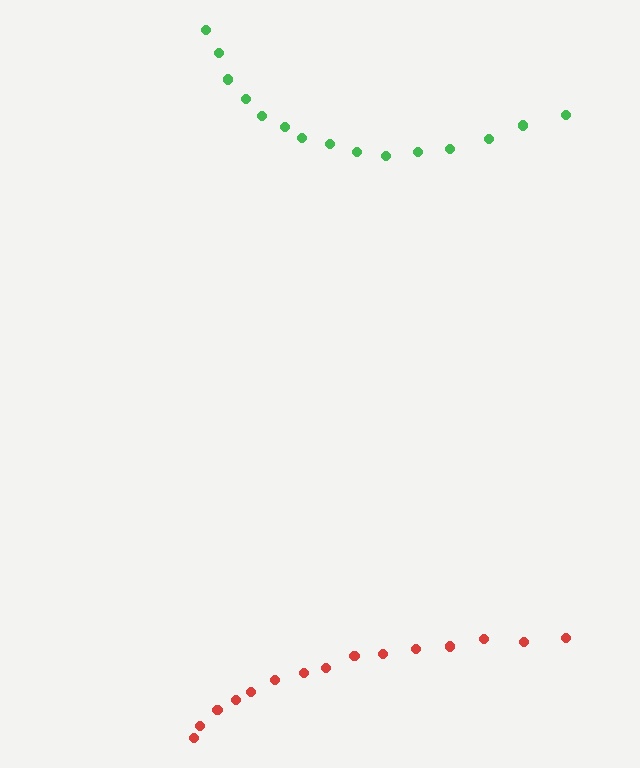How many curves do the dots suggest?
There are 2 distinct paths.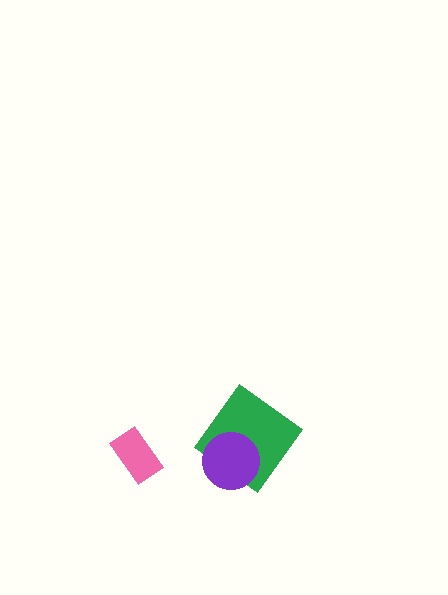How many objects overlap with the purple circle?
1 object overlaps with the purple circle.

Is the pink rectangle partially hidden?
No, no other shape covers it.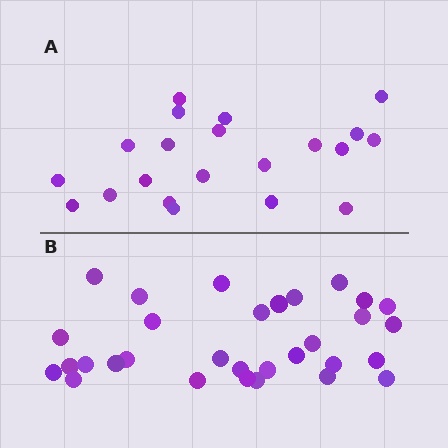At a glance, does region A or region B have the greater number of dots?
Region B (the bottom region) has more dots.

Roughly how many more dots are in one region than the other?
Region B has roughly 10 or so more dots than region A.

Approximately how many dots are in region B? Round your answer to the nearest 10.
About 30 dots. (The exact count is 31, which rounds to 30.)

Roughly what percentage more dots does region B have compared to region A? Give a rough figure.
About 50% more.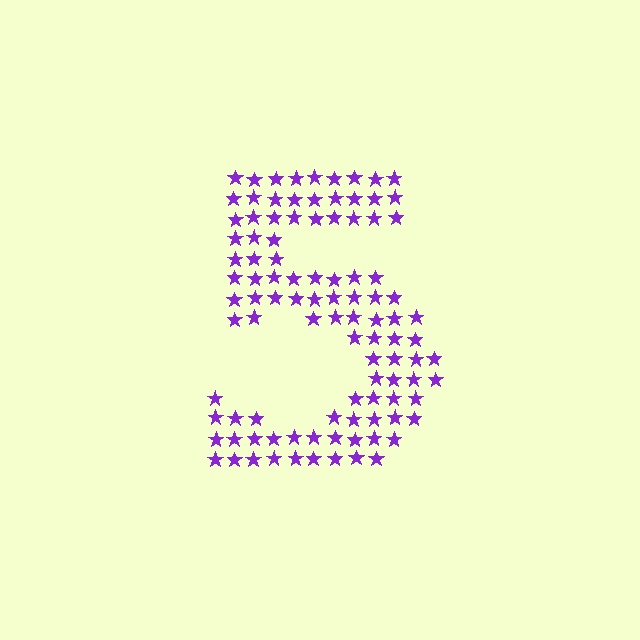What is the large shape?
The large shape is the digit 5.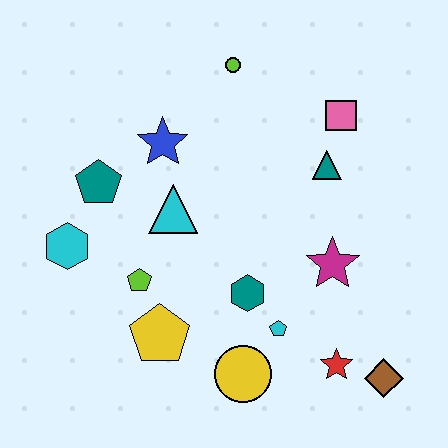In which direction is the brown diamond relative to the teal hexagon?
The brown diamond is to the right of the teal hexagon.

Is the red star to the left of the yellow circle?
No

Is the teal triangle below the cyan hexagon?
No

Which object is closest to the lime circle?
The blue star is closest to the lime circle.